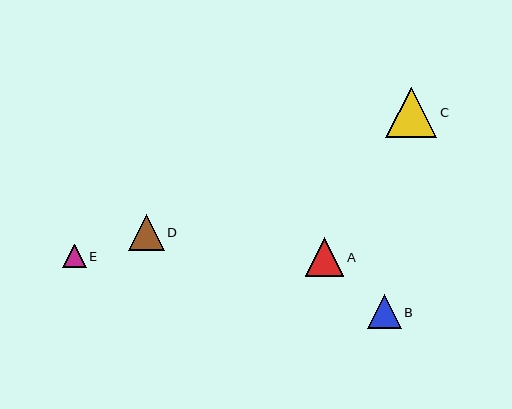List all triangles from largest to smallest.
From largest to smallest: C, A, D, B, E.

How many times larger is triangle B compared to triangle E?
Triangle B is approximately 1.4 times the size of triangle E.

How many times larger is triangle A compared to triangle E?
Triangle A is approximately 1.6 times the size of triangle E.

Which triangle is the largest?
Triangle C is the largest with a size of approximately 51 pixels.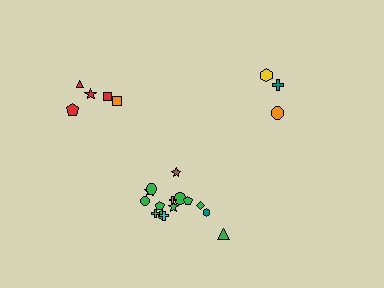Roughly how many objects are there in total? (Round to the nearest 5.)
Roughly 25 objects in total.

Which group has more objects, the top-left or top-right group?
The top-left group.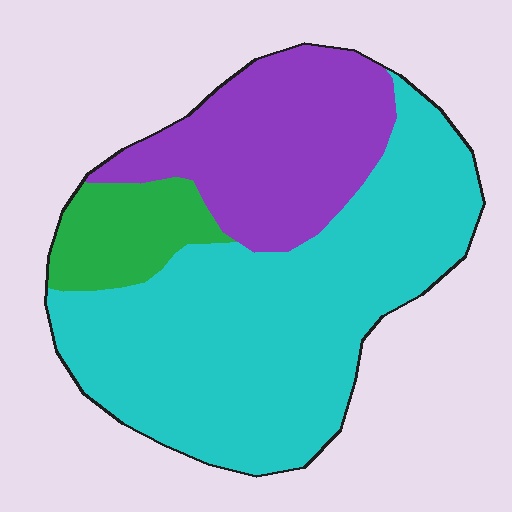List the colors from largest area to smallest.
From largest to smallest: cyan, purple, green.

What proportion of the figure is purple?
Purple covers about 30% of the figure.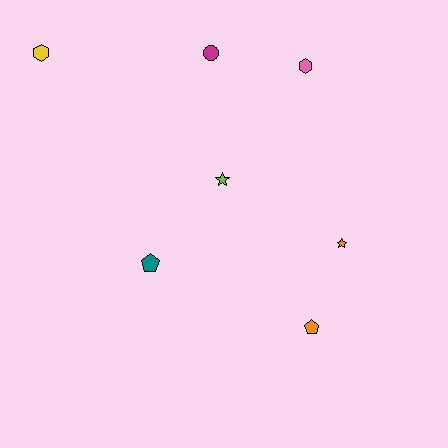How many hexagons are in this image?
There are 2 hexagons.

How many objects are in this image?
There are 7 objects.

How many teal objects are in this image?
There is 1 teal object.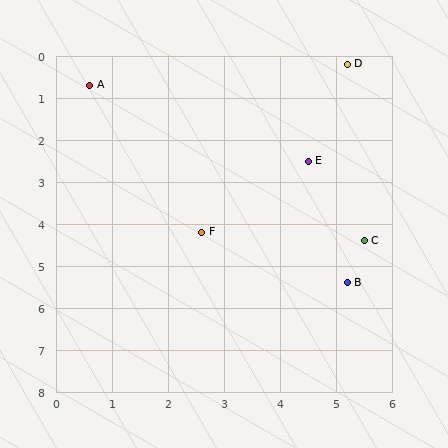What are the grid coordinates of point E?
Point E is at approximately (4.5, 2.5).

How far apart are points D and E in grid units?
Points D and E are about 2.4 grid units apart.